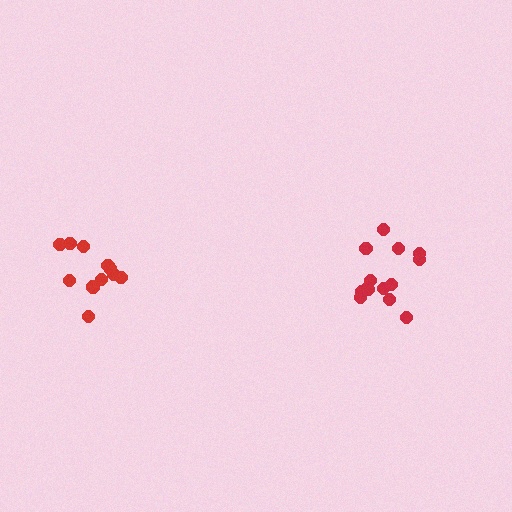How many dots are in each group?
Group 1: 14 dots, Group 2: 12 dots (26 total).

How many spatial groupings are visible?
There are 2 spatial groupings.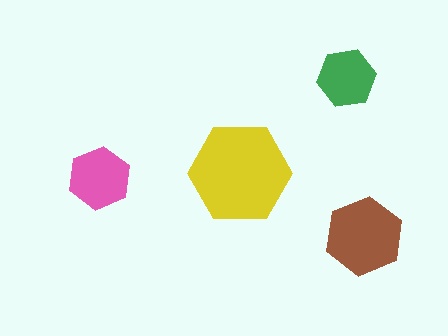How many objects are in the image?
There are 4 objects in the image.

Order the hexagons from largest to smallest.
the yellow one, the brown one, the pink one, the green one.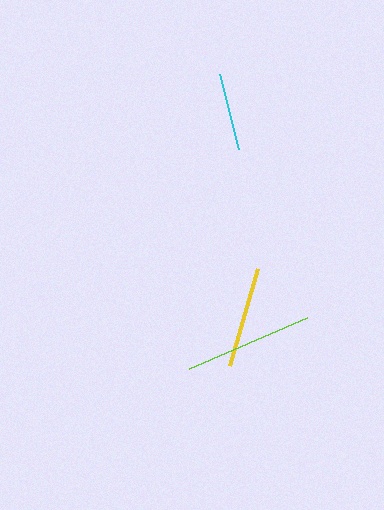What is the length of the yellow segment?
The yellow segment is approximately 101 pixels long.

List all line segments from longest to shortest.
From longest to shortest: lime, yellow, cyan.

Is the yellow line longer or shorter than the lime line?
The lime line is longer than the yellow line.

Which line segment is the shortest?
The cyan line is the shortest at approximately 77 pixels.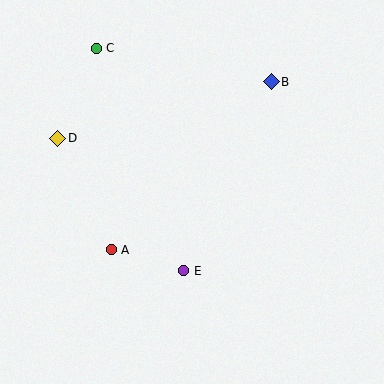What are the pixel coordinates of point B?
Point B is at (271, 82).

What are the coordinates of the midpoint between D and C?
The midpoint between D and C is at (77, 93).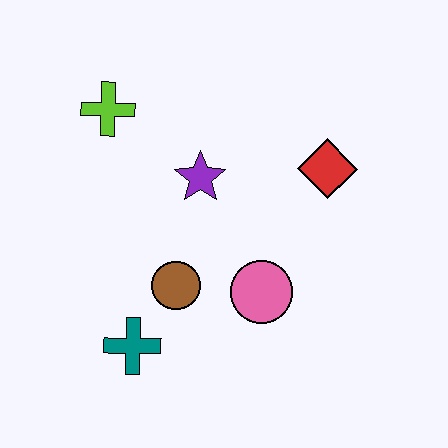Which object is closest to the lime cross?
The purple star is closest to the lime cross.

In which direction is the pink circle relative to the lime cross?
The pink circle is below the lime cross.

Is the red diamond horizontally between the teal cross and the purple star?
No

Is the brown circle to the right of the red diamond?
No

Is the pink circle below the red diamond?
Yes